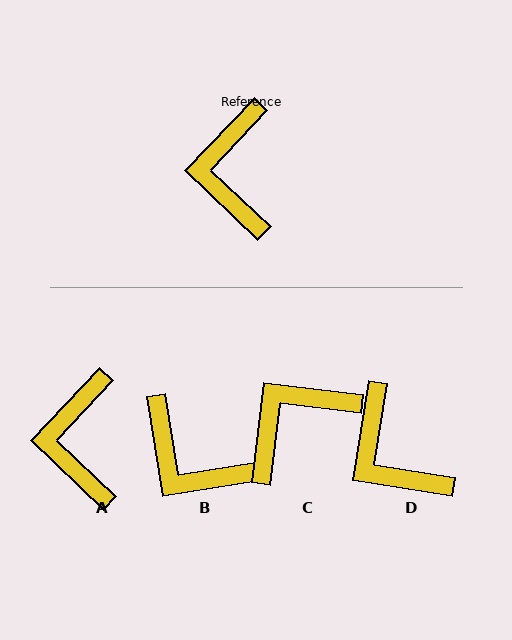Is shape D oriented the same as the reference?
No, it is off by about 34 degrees.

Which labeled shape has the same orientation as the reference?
A.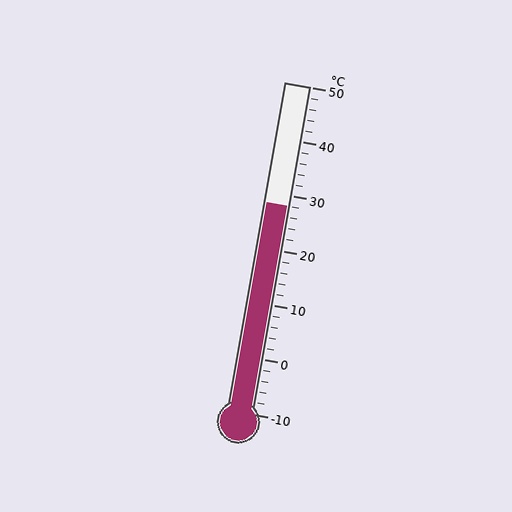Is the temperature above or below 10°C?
The temperature is above 10°C.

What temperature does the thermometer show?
The thermometer shows approximately 28°C.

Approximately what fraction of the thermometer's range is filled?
The thermometer is filled to approximately 65% of its range.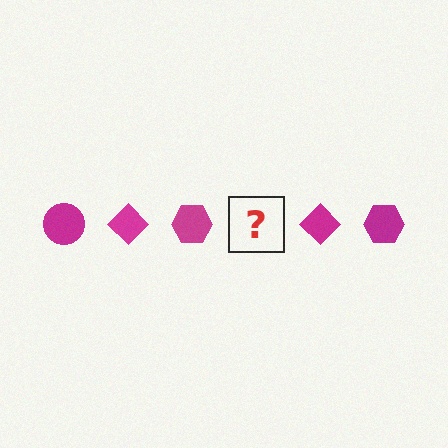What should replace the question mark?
The question mark should be replaced with a magenta circle.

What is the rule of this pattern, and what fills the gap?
The rule is that the pattern cycles through circle, diamond, hexagon shapes in magenta. The gap should be filled with a magenta circle.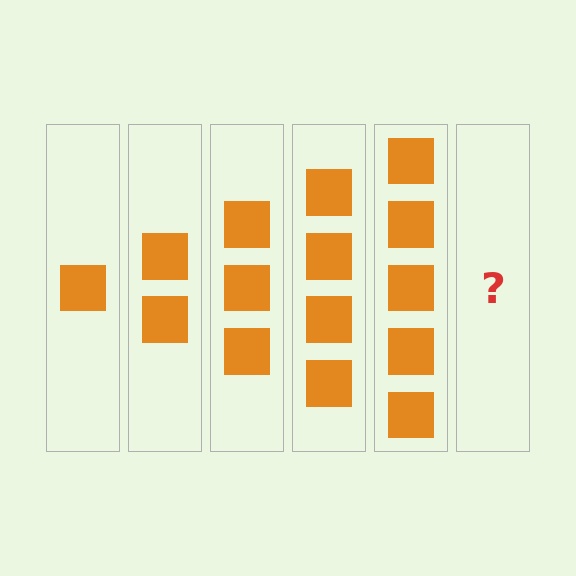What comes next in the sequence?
The next element should be 6 squares.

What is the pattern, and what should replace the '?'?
The pattern is that each step adds one more square. The '?' should be 6 squares.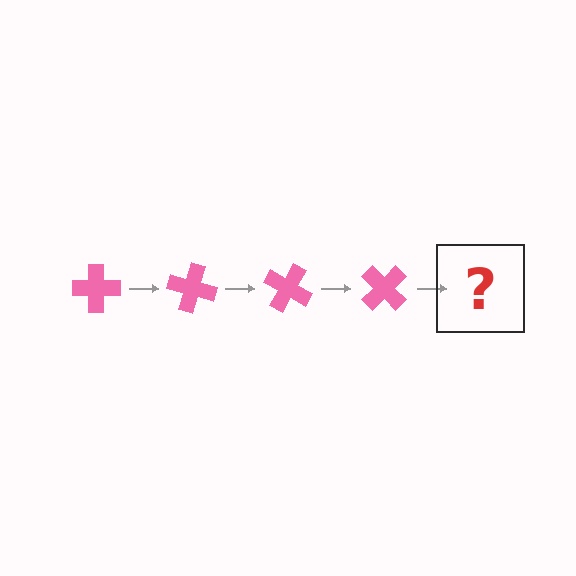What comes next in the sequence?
The next element should be a pink cross rotated 60 degrees.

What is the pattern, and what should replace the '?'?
The pattern is that the cross rotates 15 degrees each step. The '?' should be a pink cross rotated 60 degrees.